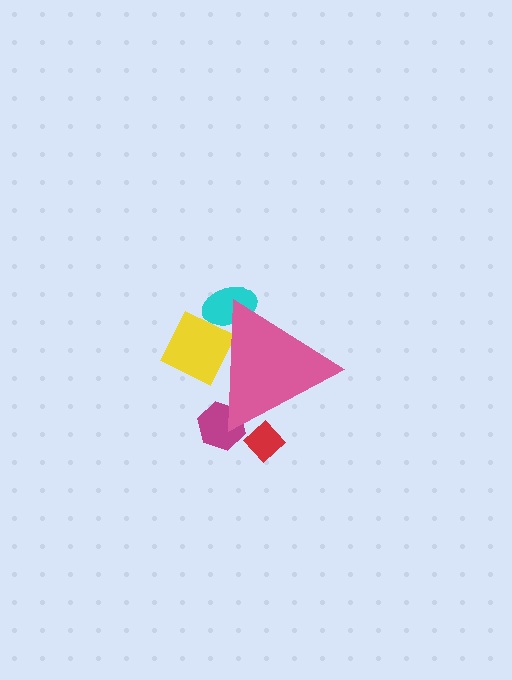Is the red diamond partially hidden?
Yes, the red diamond is partially hidden behind the pink triangle.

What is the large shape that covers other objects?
A pink triangle.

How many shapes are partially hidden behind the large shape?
4 shapes are partially hidden.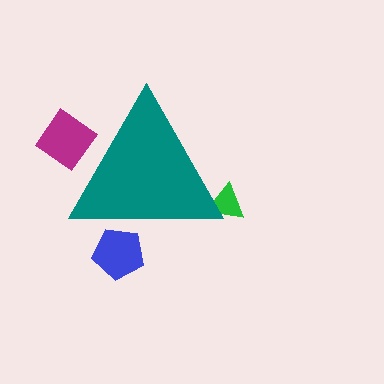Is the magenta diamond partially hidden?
Yes, the magenta diamond is partially hidden behind the teal triangle.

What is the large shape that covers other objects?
A teal triangle.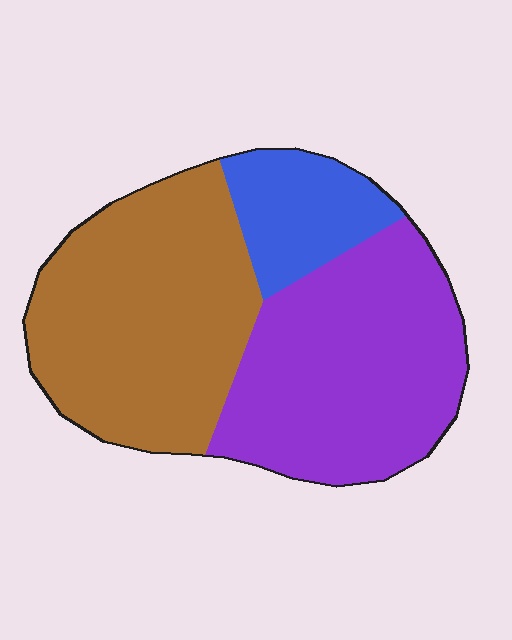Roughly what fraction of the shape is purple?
Purple covers about 40% of the shape.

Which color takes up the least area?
Blue, at roughly 15%.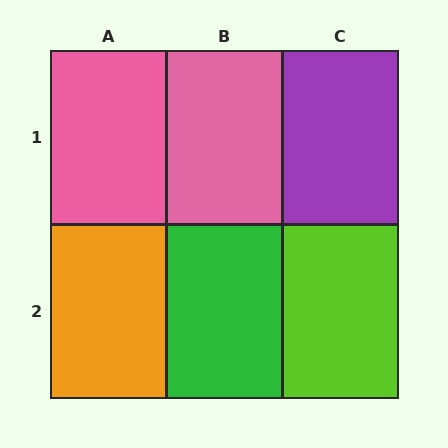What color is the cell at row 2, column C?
Lime.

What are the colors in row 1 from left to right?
Pink, pink, purple.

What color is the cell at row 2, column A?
Orange.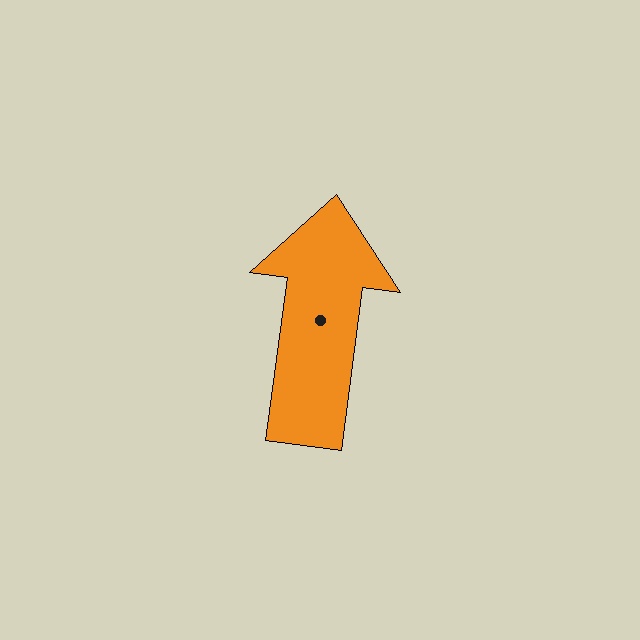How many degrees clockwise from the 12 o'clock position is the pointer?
Approximately 7 degrees.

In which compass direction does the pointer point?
North.